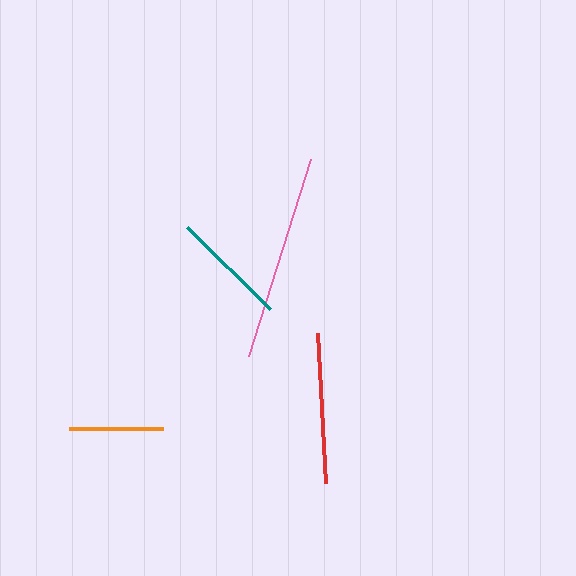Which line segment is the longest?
The pink line is the longest at approximately 206 pixels.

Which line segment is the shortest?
The orange line is the shortest at approximately 93 pixels.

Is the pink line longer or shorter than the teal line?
The pink line is longer than the teal line.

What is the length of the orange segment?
The orange segment is approximately 93 pixels long.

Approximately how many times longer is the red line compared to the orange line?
The red line is approximately 1.6 times the length of the orange line.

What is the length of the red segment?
The red segment is approximately 151 pixels long.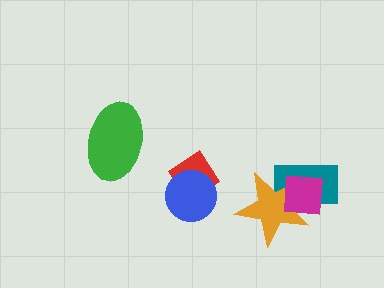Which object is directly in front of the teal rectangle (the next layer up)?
The orange star is directly in front of the teal rectangle.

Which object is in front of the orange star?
The magenta square is in front of the orange star.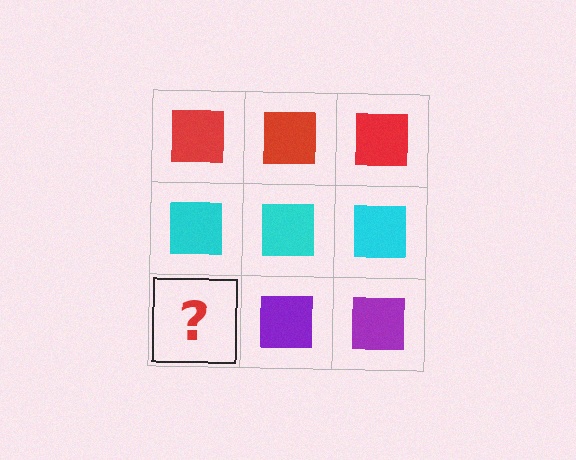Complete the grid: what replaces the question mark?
The question mark should be replaced with a purple square.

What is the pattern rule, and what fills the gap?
The rule is that each row has a consistent color. The gap should be filled with a purple square.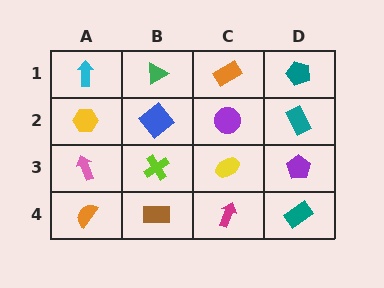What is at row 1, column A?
A cyan arrow.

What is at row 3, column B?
A lime cross.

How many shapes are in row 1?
4 shapes.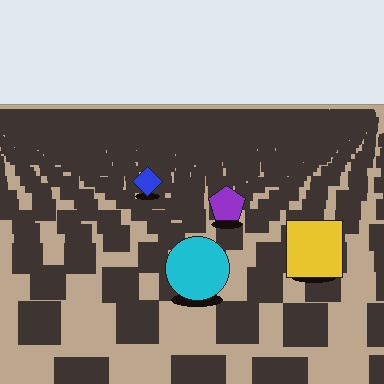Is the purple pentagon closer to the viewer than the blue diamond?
Yes. The purple pentagon is closer — you can tell from the texture gradient: the ground texture is coarser near it.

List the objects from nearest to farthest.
From nearest to farthest: the cyan circle, the yellow square, the purple pentagon, the blue diamond.